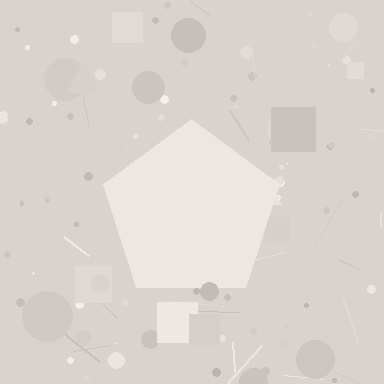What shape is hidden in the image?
A pentagon is hidden in the image.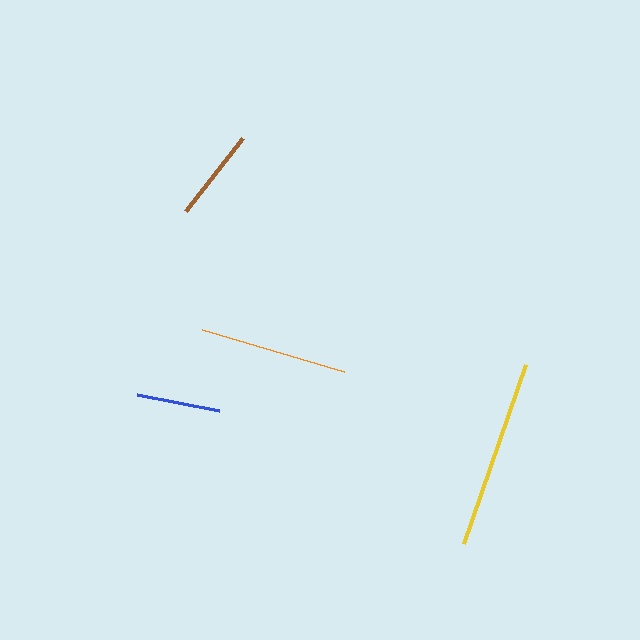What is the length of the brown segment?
The brown segment is approximately 92 pixels long.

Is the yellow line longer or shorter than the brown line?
The yellow line is longer than the brown line.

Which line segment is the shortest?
The blue line is the shortest at approximately 83 pixels.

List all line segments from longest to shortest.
From longest to shortest: yellow, orange, brown, blue.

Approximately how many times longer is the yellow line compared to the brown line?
The yellow line is approximately 2.1 times the length of the brown line.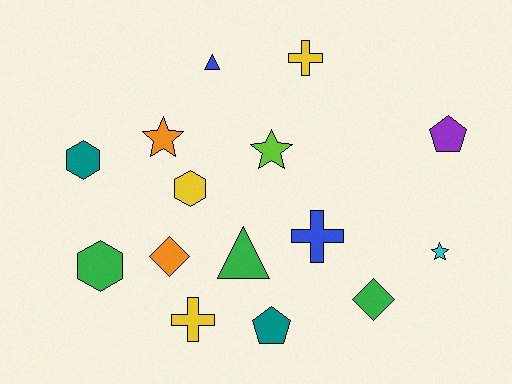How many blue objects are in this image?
There are 2 blue objects.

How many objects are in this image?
There are 15 objects.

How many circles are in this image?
There are no circles.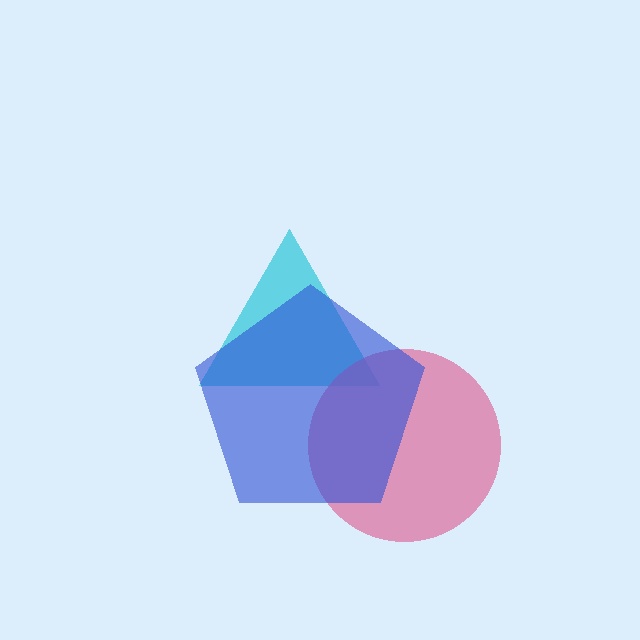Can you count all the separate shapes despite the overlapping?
Yes, there are 3 separate shapes.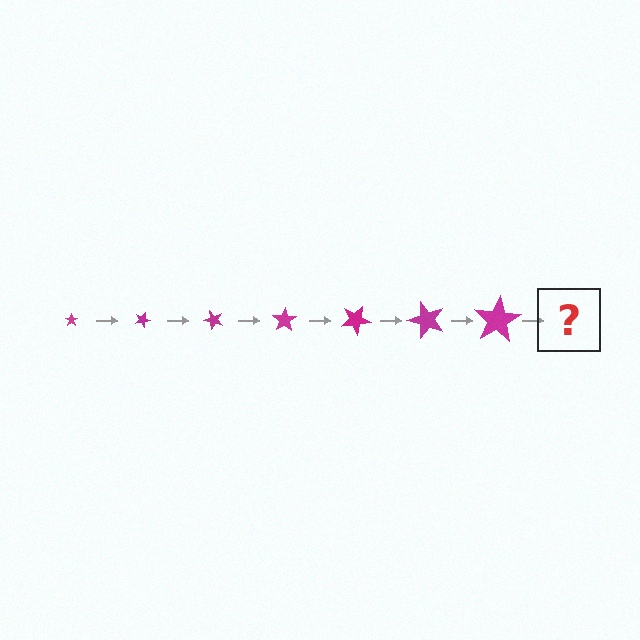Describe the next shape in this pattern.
It should be a star, larger than the previous one and rotated 175 degrees from the start.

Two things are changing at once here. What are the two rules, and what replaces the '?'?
The two rules are that the star grows larger each step and it rotates 25 degrees each step. The '?' should be a star, larger than the previous one and rotated 175 degrees from the start.